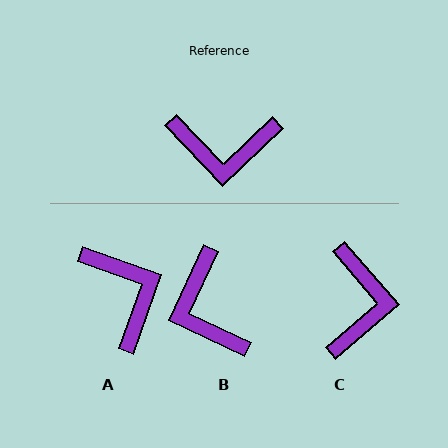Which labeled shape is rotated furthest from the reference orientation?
A, about 117 degrees away.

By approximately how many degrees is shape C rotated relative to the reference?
Approximately 87 degrees counter-clockwise.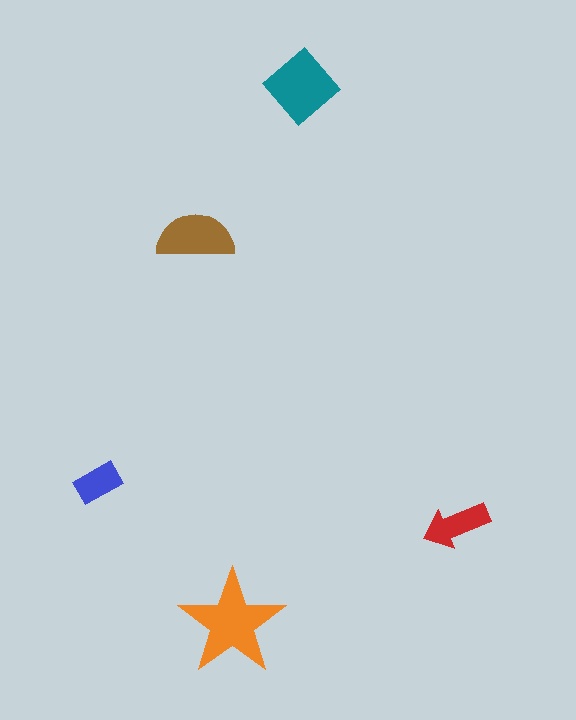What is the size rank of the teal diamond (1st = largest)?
2nd.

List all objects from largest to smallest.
The orange star, the teal diamond, the brown semicircle, the red arrow, the blue rectangle.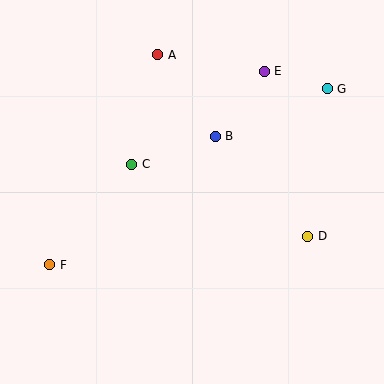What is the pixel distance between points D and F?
The distance between D and F is 260 pixels.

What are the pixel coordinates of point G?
Point G is at (327, 89).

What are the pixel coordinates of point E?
Point E is at (264, 71).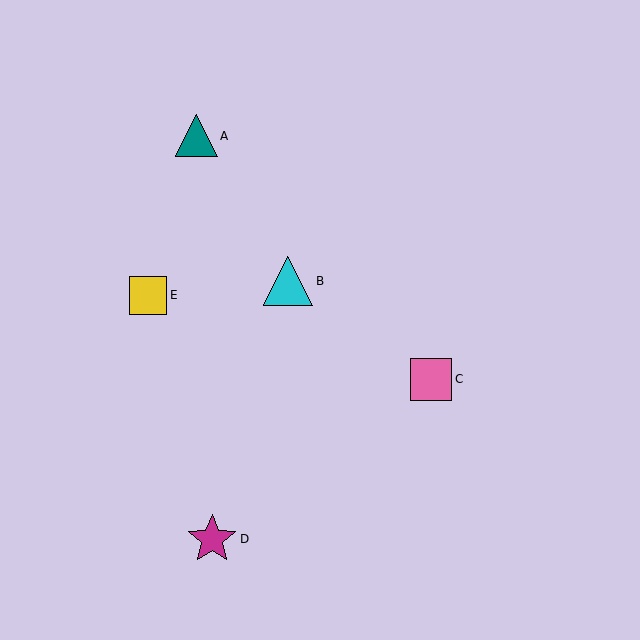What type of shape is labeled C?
Shape C is a pink square.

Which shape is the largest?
The cyan triangle (labeled B) is the largest.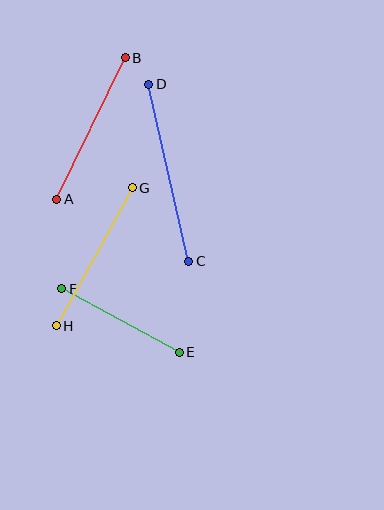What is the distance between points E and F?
The distance is approximately 134 pixels.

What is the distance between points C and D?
The distance is approximately 181 pixels.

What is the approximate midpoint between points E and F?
The midpoint is at approximately (120, 320) pixels.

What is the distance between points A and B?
The distance is approximately 157 pixels.